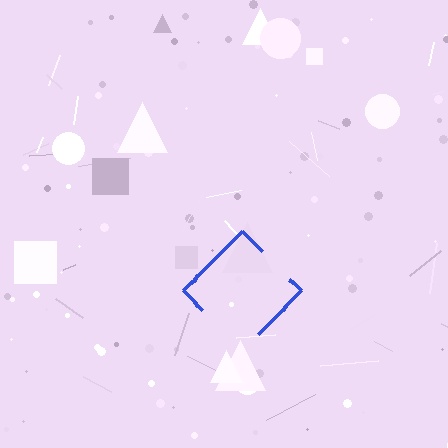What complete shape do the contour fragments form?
The contour fragments form a diamond.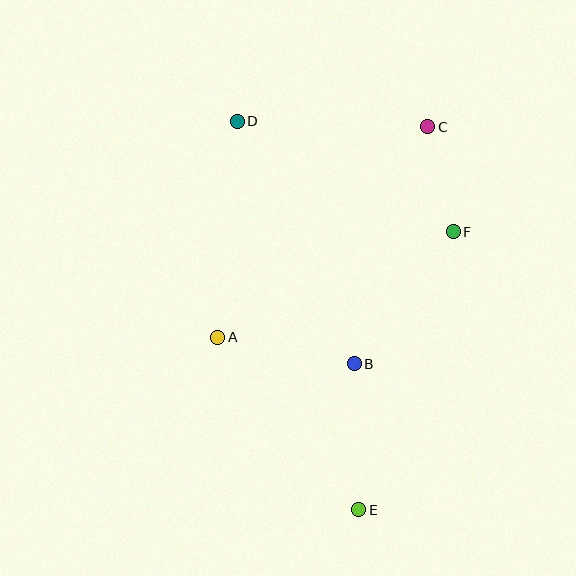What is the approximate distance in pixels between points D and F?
The distance between D and F is approximately 243 pixels.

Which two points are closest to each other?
Points C and F are closest to each other.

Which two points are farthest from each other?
Points D and E are farthest from each other.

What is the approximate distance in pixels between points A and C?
The distance between A and C is approximately 297 pixels.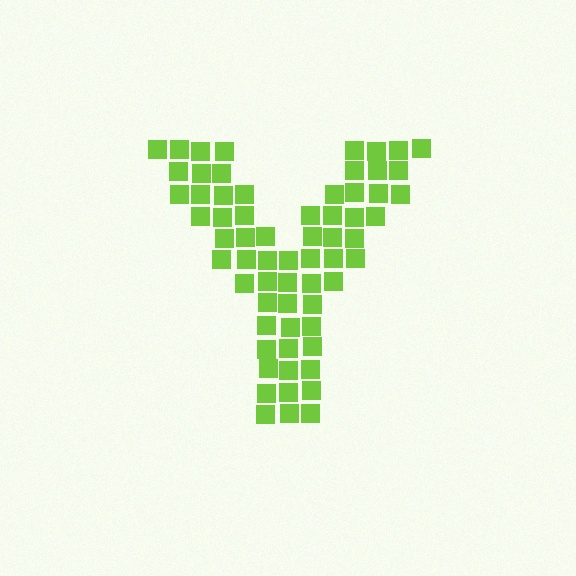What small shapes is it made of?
It is made of small squares.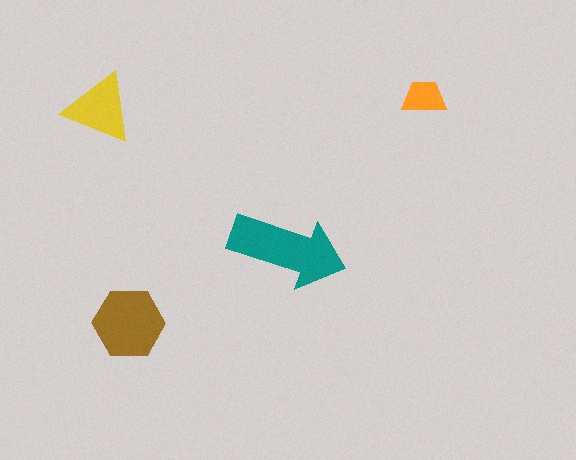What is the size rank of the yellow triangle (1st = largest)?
3rd.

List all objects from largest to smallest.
The teal arrow, the brown hexagon, the yellow triangle, the orange trapezoid.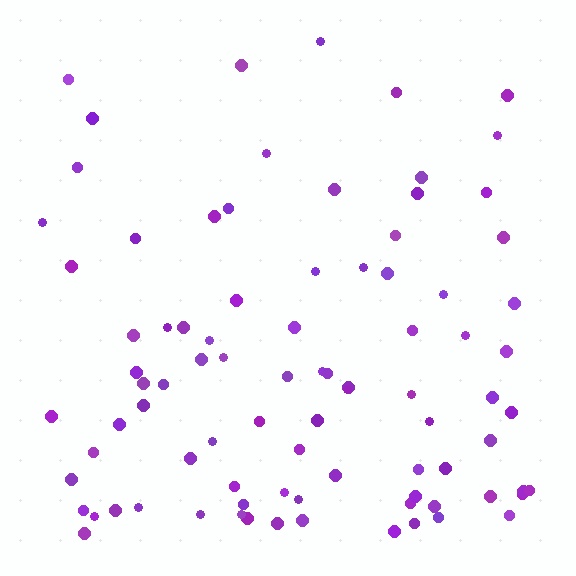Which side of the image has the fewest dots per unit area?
The top.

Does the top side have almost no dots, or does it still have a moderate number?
Still a moderate number, just noticeably fewer than the bottom.